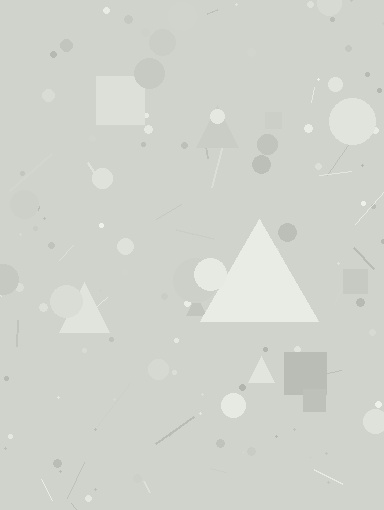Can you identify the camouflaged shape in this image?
The camouflaged shape is a triangle.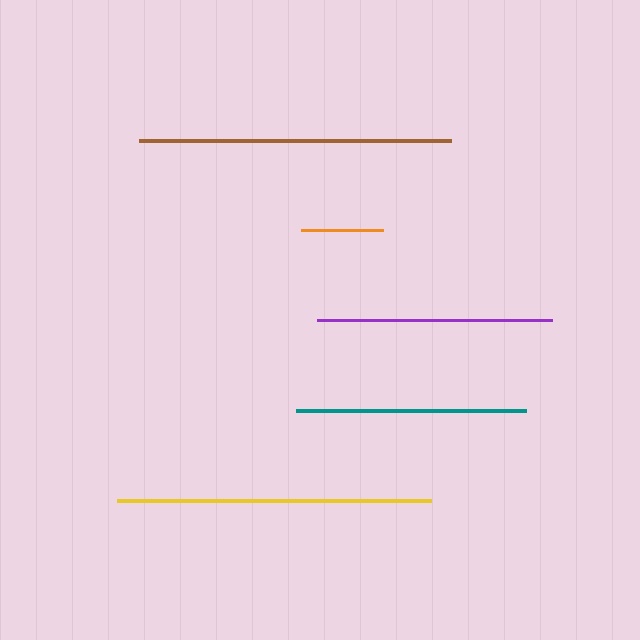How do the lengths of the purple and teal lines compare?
The purple and teal lines are approximately the same length.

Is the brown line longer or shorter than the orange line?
The brown line is longer than the orange line.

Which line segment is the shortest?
The orange line is the shortest at approximately 81 pixels.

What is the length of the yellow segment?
The yellow segment is approximately 315 pixels long.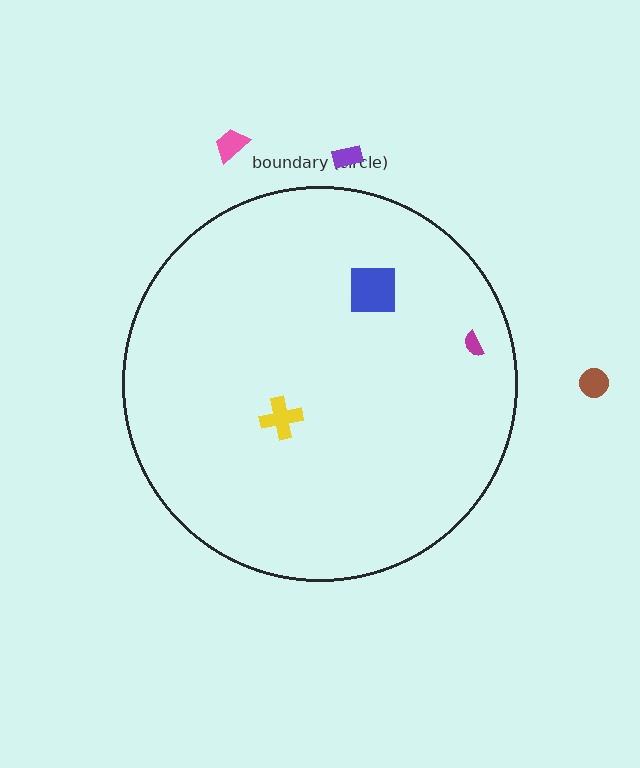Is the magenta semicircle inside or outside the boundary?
Inside.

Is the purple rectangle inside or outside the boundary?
Outside.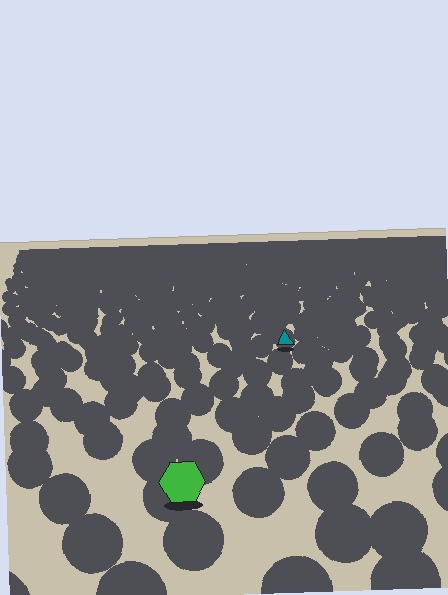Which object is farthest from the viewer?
The teal triangle is farthest from the viewer. It appears smaller and the ground texture around it is denser.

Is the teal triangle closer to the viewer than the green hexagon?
No. The green hexagon is closer — you can tell from the texture gradient: the ground texture is coarser near it.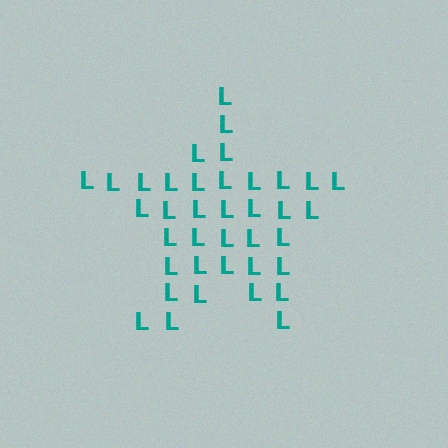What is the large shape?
The large shape is a star.